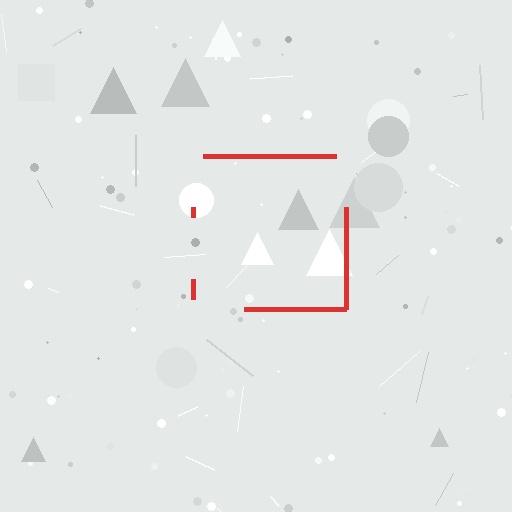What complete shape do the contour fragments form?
The contour fragments form a square.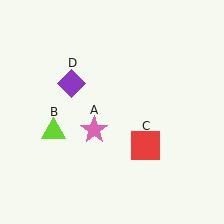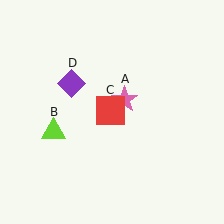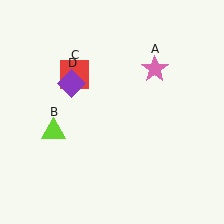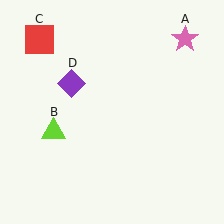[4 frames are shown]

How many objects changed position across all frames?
2 objects changed position: pink star (object A), red square (object C).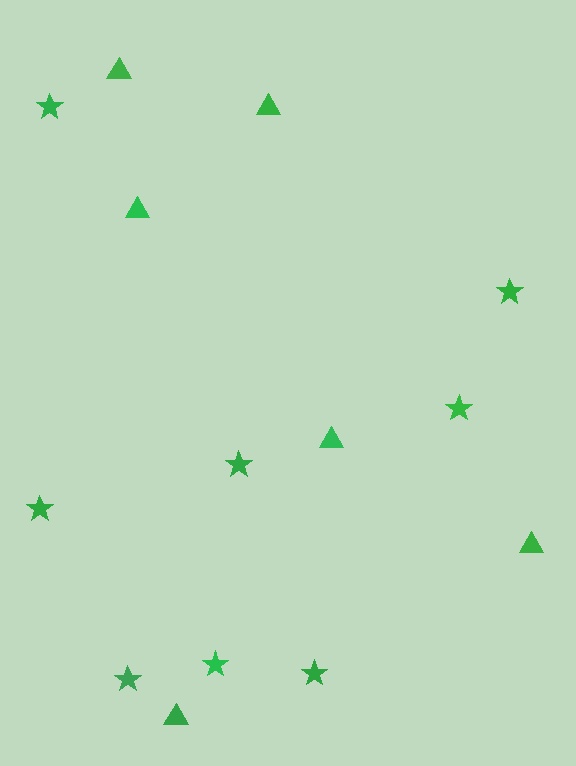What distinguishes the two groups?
There are 2 groups: one group of triangles (6) and one group of stars (8).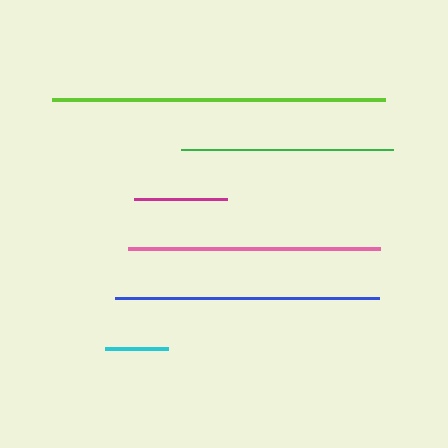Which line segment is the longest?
The lime line is the longest at approximately 333 pixels.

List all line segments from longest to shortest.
From longest to shortest: lime, blue, pink, green, magenta, cyan.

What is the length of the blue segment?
The blue segment is approximately 264 pixels long.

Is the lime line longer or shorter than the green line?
The lime line is longer than the green line.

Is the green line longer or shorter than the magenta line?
The green line is longer than the magenta line.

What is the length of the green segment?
The green segment is approximately 212 pixels long.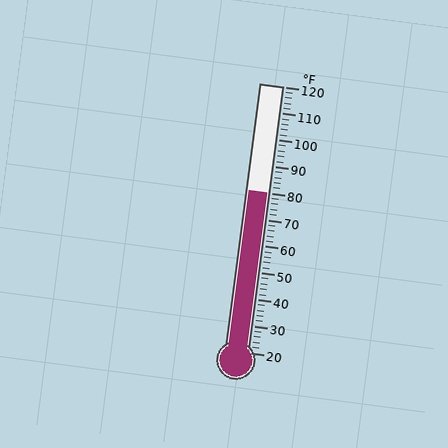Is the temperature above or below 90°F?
The temperature is below 90°F.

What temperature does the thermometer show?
The thermometer shows approximately 80°F.